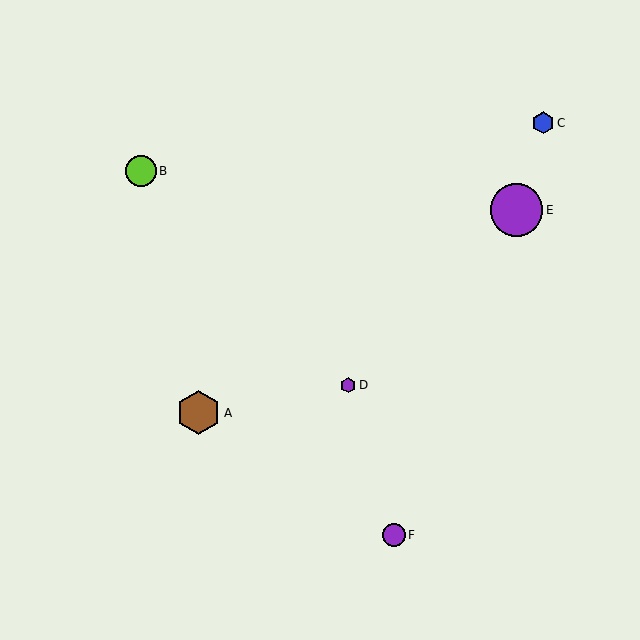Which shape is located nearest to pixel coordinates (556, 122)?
The blue hexagon (labeled C) at (543, 123) is nearest to that location.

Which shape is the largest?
The purple circle (labeled E) is the largest.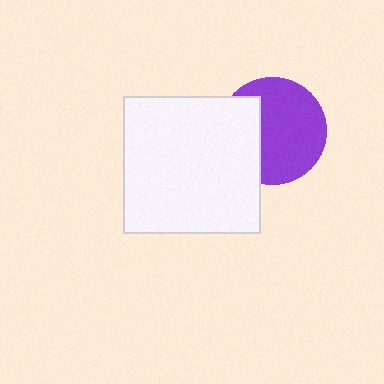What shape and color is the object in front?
The object in front is a white square.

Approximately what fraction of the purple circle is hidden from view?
Roughly 34% of the purple circle is hidden behind the white square.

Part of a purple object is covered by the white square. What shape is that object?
It is a circle.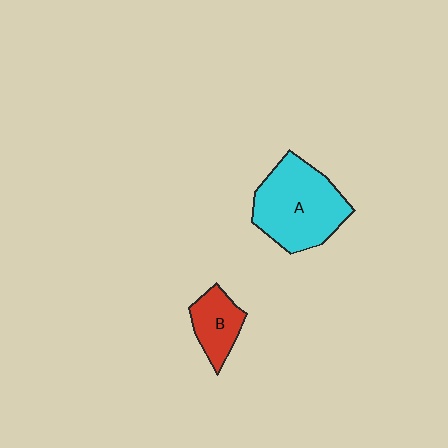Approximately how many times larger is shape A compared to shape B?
Approximately 2.2 times.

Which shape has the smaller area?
Shape B (red).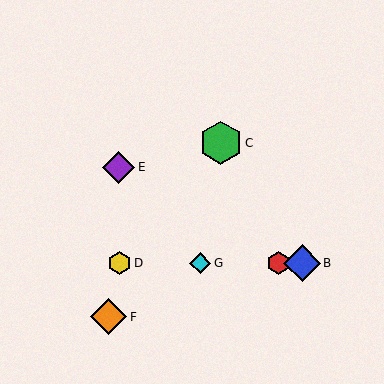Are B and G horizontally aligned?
Yes, both are at y≈263.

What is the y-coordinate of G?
Object G is at y≈263.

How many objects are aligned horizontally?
4 objects (A, B, D, G) are aligned horizontally.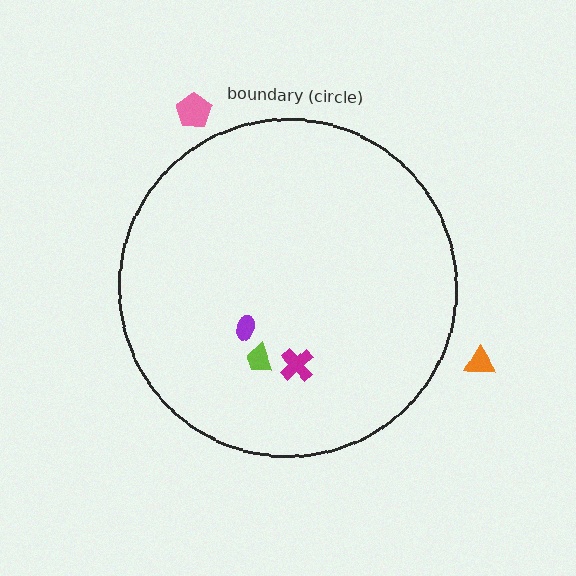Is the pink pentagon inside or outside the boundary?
Outside.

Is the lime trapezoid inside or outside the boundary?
Inside.